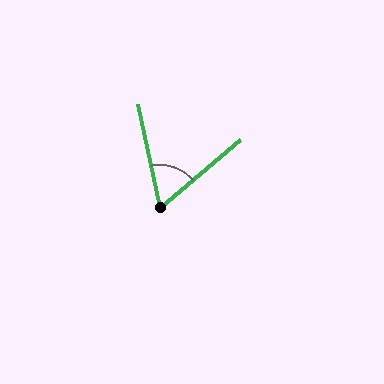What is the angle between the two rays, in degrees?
Approximately 62 degrees.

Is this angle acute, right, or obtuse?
It is acute.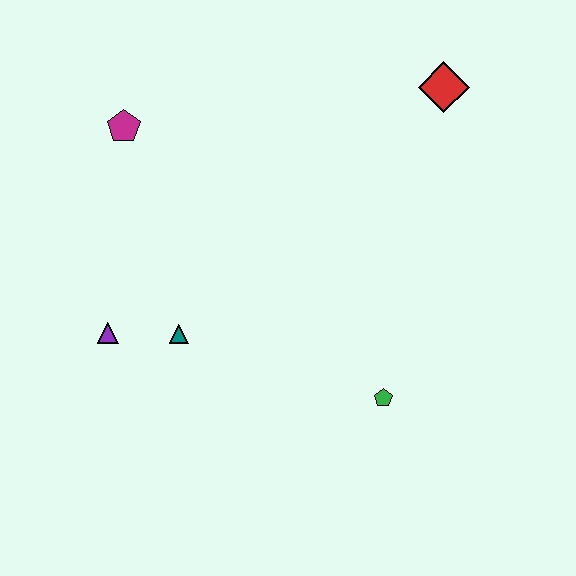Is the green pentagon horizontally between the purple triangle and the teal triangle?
No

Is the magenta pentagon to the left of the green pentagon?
Yes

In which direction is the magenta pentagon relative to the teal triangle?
The magenta pentagon is above the teal triangle.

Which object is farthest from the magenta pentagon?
The green pentagon is farthest from the magenta pentagon.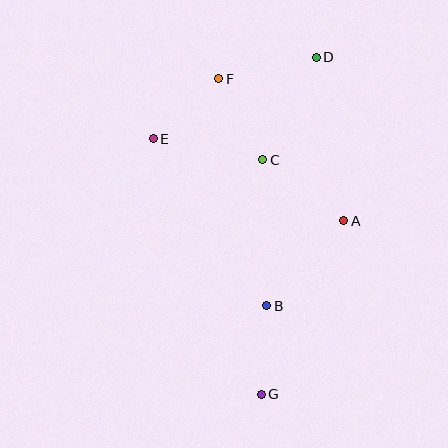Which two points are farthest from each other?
Points D and G are farthest from each other.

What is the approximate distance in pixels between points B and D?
The distance between B and D is approximately 253 pixels.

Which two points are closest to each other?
Points B and G are closest to each other.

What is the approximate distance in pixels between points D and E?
The distance between D and E is approximately 183 pixels.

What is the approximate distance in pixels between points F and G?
The distance between F and G is approximately 319 pixels.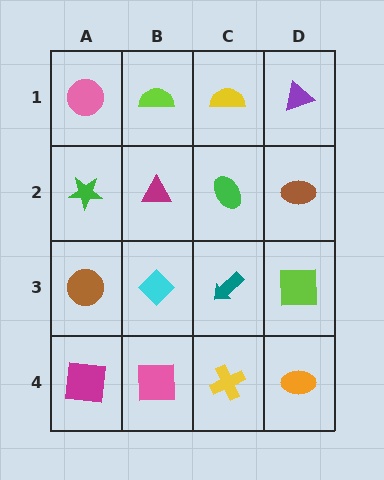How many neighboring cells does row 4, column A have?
2.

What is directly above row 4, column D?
A lime square.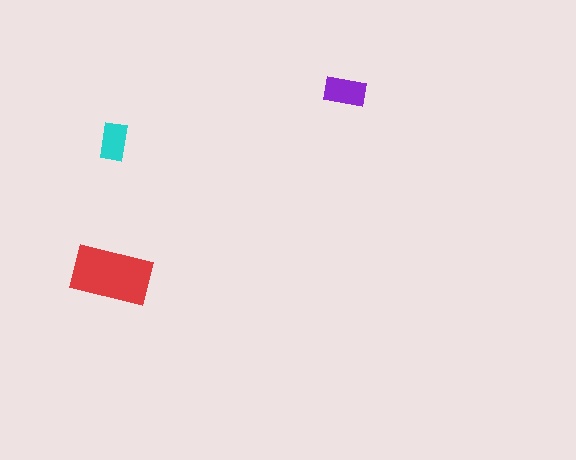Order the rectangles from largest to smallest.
the red one, the purple one, the cyan one.